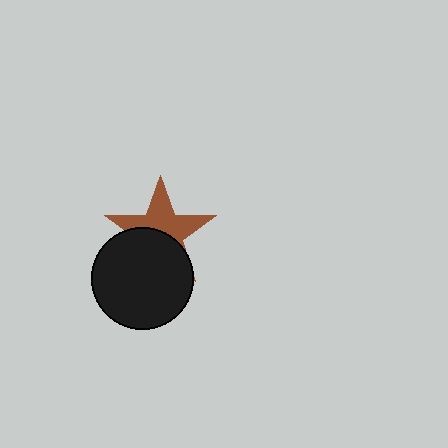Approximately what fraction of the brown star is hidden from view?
Roughly 48% of the brown star is hidden behind the black circle.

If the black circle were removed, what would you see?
You would see the complete brown star.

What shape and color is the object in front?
The object in front is a black circle.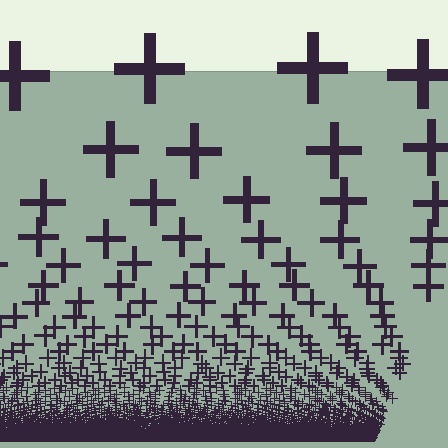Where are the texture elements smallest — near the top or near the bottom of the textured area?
Near the bottom.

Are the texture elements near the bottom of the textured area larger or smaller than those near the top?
Smaller. The gradient is inverted — elements near the bottom are smaller and denser.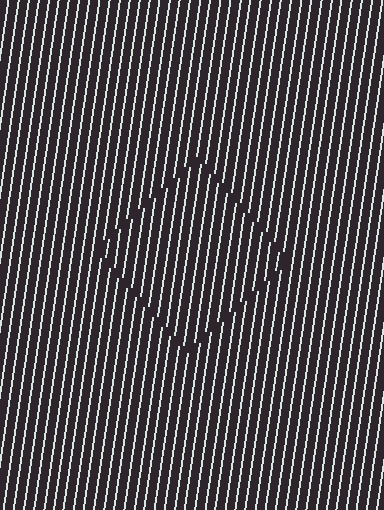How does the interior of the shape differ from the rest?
The interior of the shape contains the same grating, shifted by half a period — the contour is defined by the phase discontinuity where line-ends from the inner and outer gratings abut.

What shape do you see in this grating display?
An illusory square. The interior of the shape contains the same grating, shifted by half a period — the contour is defined by the phase discontinuity where line-ends from the inner and outer gratings abut.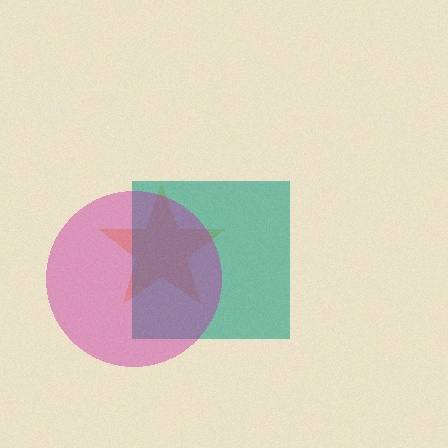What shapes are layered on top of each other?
The layered shapes are: an orange star, a teal square, a magenta circle.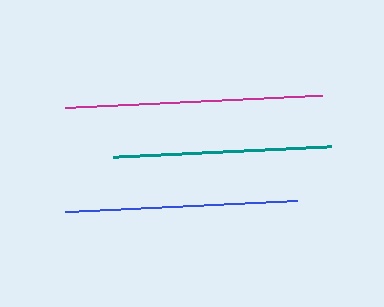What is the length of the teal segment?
The teal segment is approximately 218 pixels long.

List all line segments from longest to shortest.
From longest to shortest: magenta, blue, teal.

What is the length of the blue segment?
The blue segment is approximately 233 pixels long.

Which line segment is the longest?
The magenta line is the longest at approximately 258 pixels.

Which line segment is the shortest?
The teal line is the shortest at approximately 218 pixels.